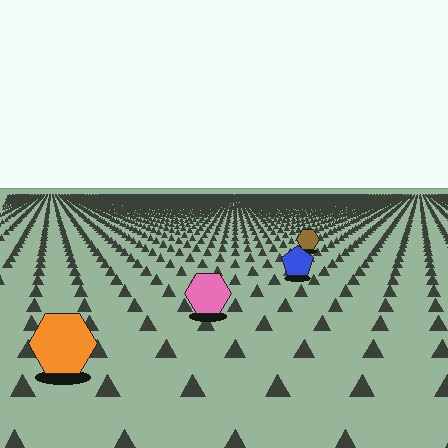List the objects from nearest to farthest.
From nearest to farthest: the orange hexagon, the pink hexagon, the blue pentagon, the brown hexagon.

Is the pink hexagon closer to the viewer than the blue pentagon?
Yes. The pink hexagon is closer — you can tell from the texture gradient: the ground texture is coarser near it.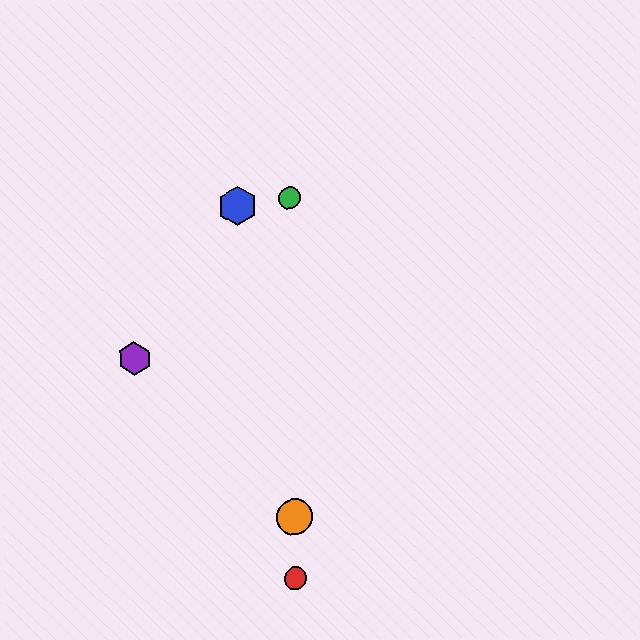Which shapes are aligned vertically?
The red circle, the green circle, the yellow square, the orange circle are aligned vertically.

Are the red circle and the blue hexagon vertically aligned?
No, the red circle is at x≈296 and the blue hexagon is at x≈238.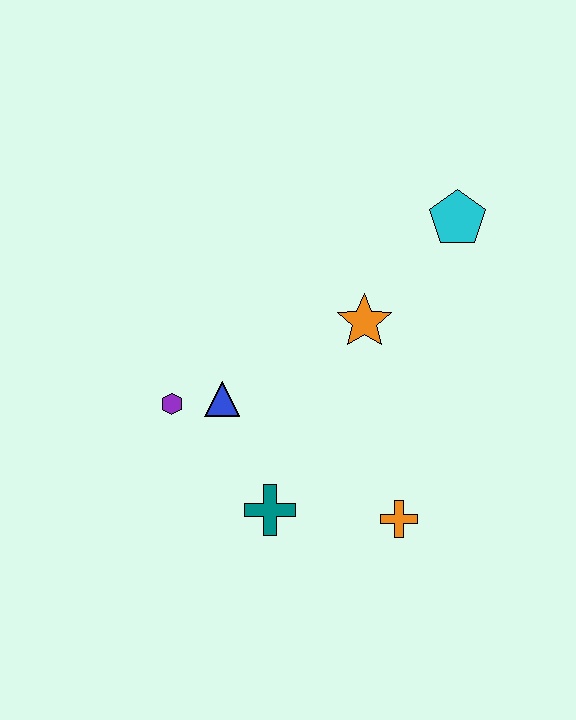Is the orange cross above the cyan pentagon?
No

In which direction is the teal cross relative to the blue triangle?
The teal cross is below the blue triangle.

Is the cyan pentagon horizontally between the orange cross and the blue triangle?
No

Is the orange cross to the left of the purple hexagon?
No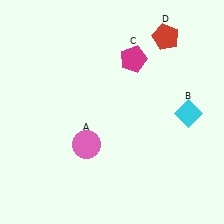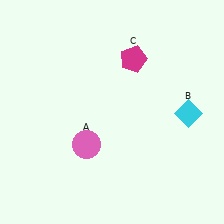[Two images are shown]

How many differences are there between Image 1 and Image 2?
There is 1 difference between the two images.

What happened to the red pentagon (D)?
The red pentagon (D) was removed in Image 2. It was in the top-right area of Image 1.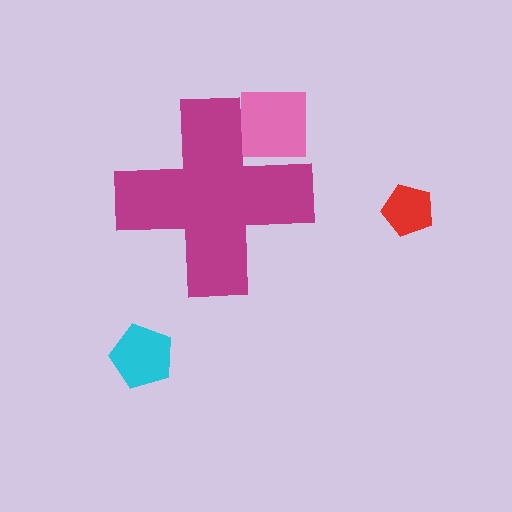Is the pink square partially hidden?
Yes, the pink square is partially hidden behind the magenta cross.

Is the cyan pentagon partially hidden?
No, the cyan pentagon is fully visible.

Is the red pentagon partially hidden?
No, the red pentagon is fully visible.